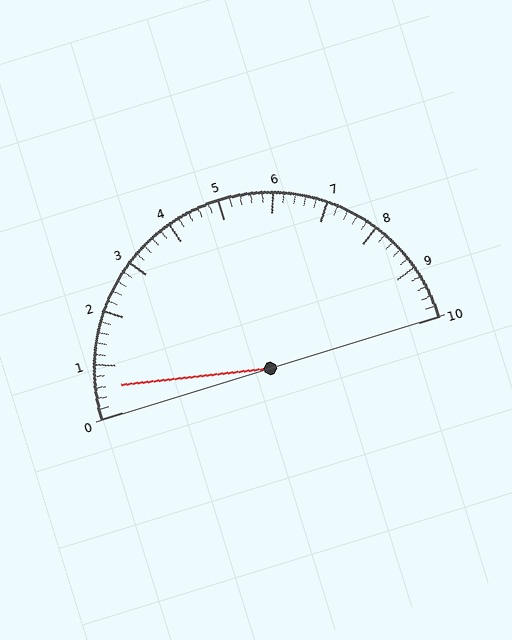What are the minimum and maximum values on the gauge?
The gauge ranges from 0 to 10.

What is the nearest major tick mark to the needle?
The nearest major tick mark is 1.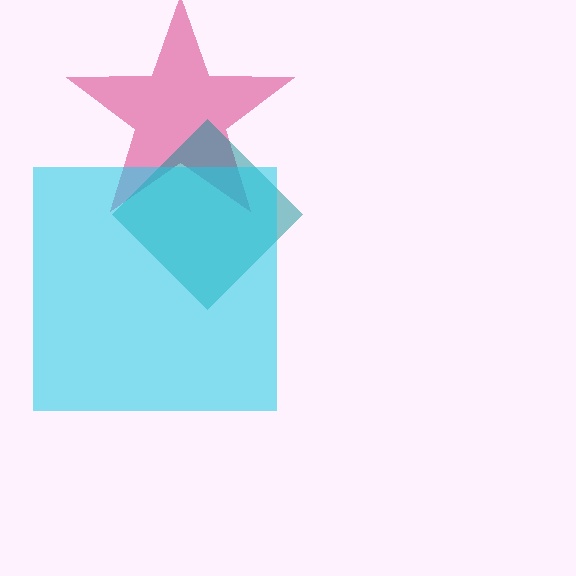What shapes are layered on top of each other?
The layered shapes are: a pink star, a teal diamond, a cyan square.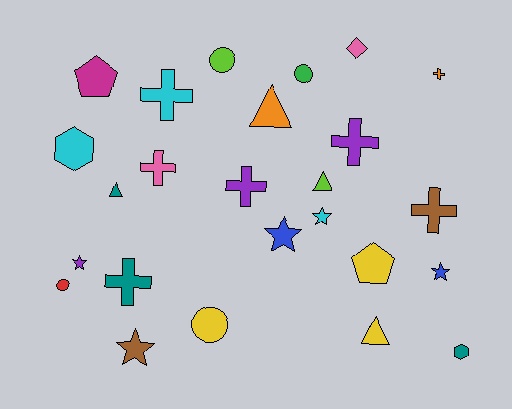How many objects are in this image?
There are 25 objects.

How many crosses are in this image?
There are 7 crosses.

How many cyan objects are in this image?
There are 3 cyan objects.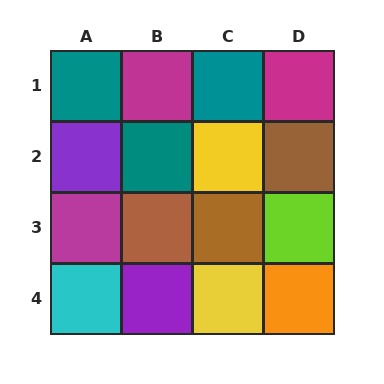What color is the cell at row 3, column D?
Lime.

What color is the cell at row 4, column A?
Cyan.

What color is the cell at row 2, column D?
Brown.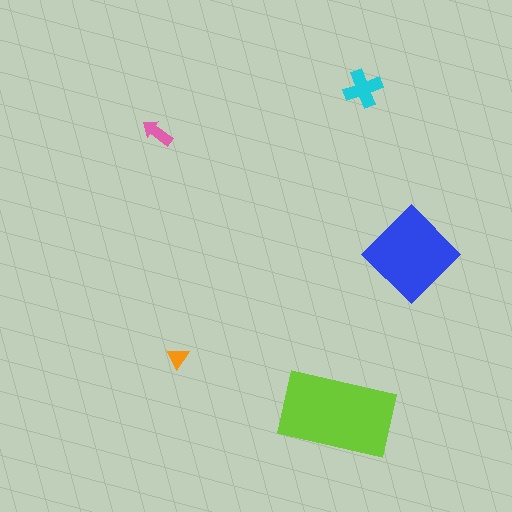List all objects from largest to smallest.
The lime rectangle, the blue diamond, the cyan cross, the pink arrow, the orange triangle.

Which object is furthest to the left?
The pink arrow is leftmost.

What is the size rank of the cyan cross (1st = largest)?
3rd.